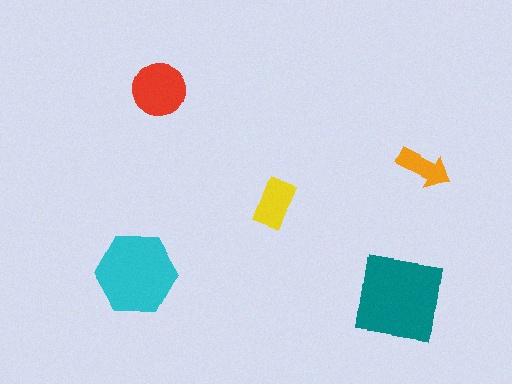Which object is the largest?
The teal square.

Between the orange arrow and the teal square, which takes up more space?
The teal square.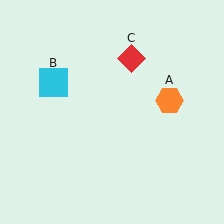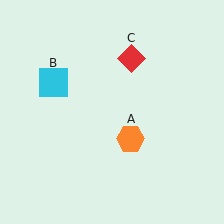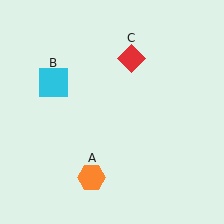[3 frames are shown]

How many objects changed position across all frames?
1 object changed position: orange hexagon (object A).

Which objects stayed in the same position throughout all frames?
Cyan square (object B) and red diamond (object C) remained stationary.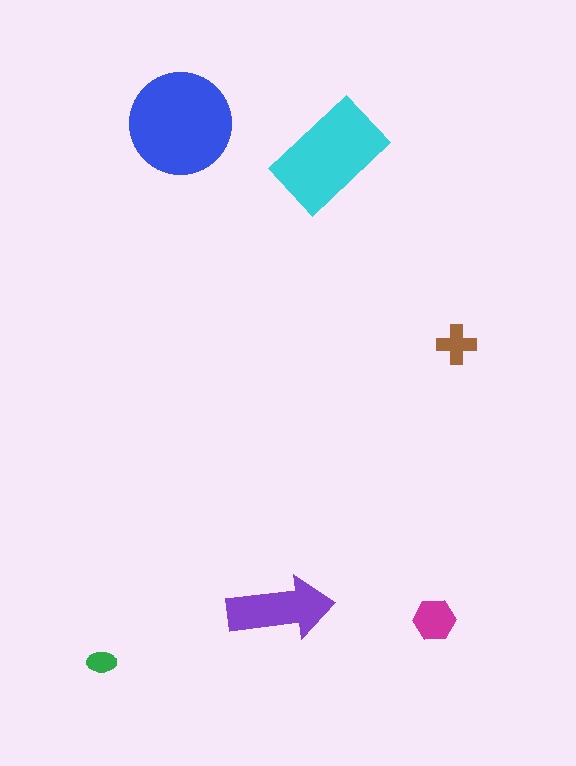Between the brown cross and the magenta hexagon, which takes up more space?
The magenta hexagon.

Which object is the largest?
The blue circle.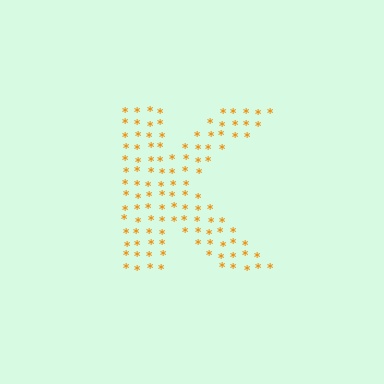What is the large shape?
The large shape is the letter K.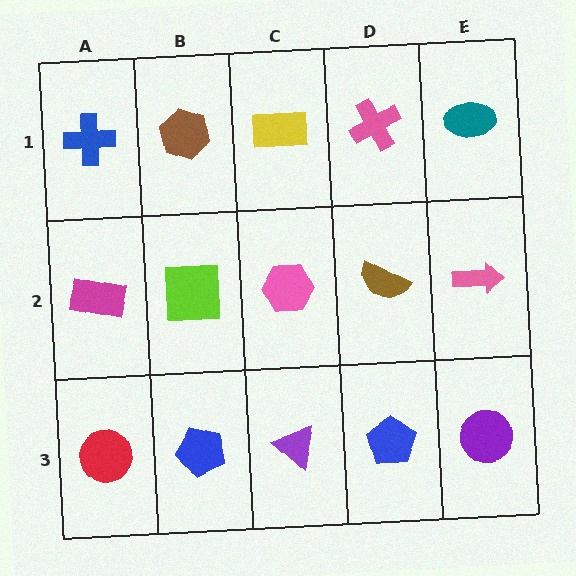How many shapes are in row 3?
5 shapes.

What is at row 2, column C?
A pink hexagon.